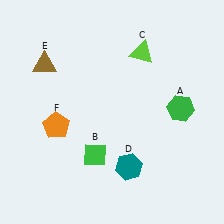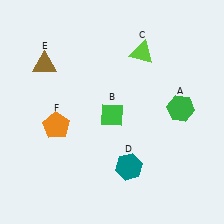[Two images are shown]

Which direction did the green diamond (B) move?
The green diamond (B) moved up.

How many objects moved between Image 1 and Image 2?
1 object moved between the two images.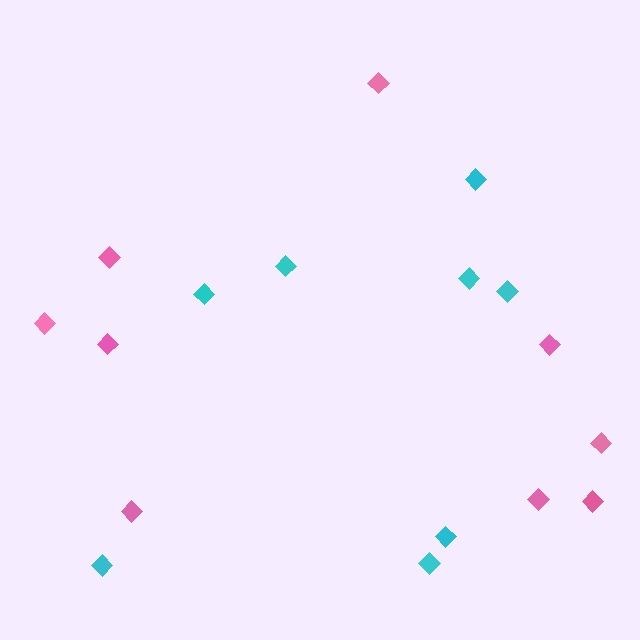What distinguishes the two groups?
There are 2 groups: one group of cyan diamonds (8) and one group of pink diamonds (9).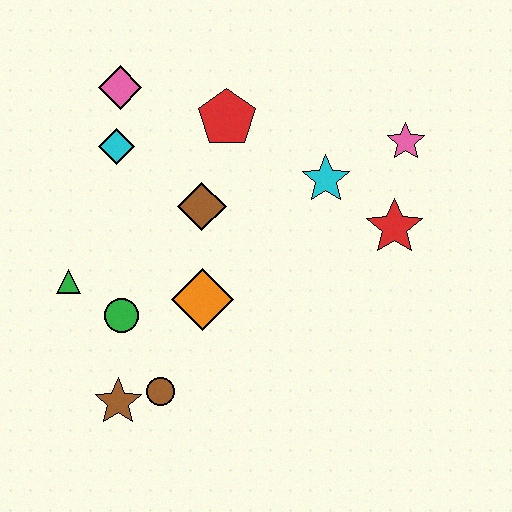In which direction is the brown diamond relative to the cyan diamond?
The brown diamond is to the right of the cyan diamond.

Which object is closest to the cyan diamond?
The pink diamond is closest to the cyan diamond.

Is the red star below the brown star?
No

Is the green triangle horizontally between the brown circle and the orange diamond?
No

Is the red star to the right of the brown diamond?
Yes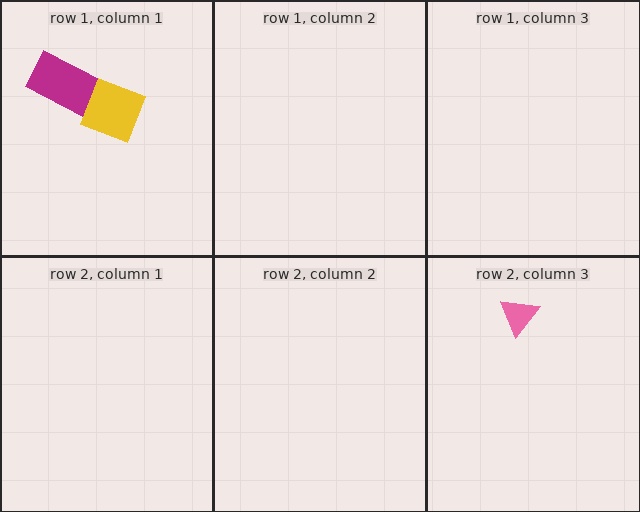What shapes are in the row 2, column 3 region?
The pink triangle.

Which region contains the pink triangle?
The row 2, column 3 region.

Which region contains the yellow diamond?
The row 1, column 1 region.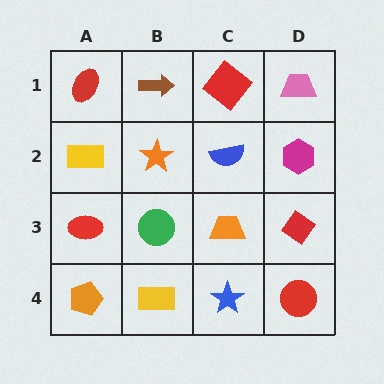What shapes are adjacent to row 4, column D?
A red diamond (row 3, column D), a blue star (row 4, column C).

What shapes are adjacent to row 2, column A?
A red ellipse (row 1, column A), a red ellipse (row 3, column A), an orange star (row 2, column B).